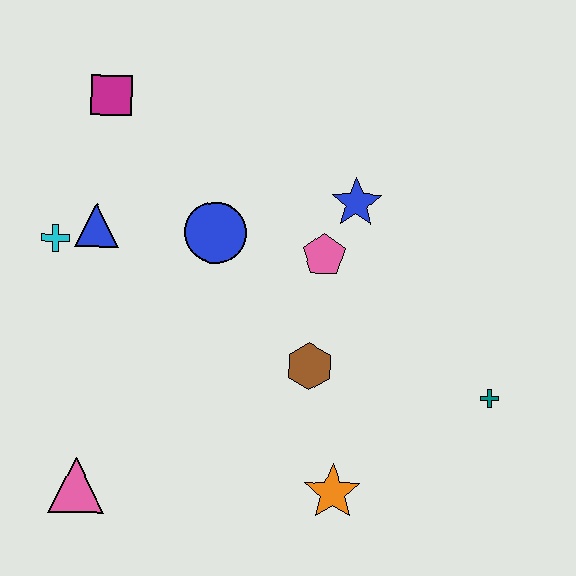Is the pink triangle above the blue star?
No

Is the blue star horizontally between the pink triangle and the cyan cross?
No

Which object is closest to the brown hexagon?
The pink pentagon is closest to the brown hexagon.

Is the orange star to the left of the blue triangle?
No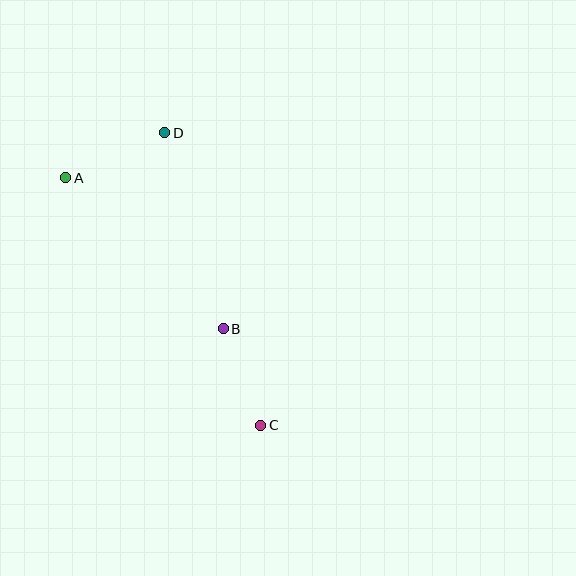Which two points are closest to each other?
Points B and C are closest to each other.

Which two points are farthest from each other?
Points A and C are farthest from each other.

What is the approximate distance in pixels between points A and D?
The distance between A and D is approximately 109 pixels.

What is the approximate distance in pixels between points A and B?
The distance between A and B is approximately 218 pixels.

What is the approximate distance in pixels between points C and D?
The distance between C and D is approximately 308 pixels.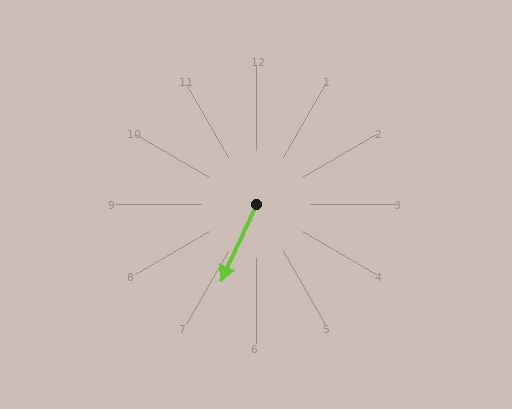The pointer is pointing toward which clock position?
Roughly 7 o'clock.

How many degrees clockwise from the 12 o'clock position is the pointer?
Approximately 205 degrees.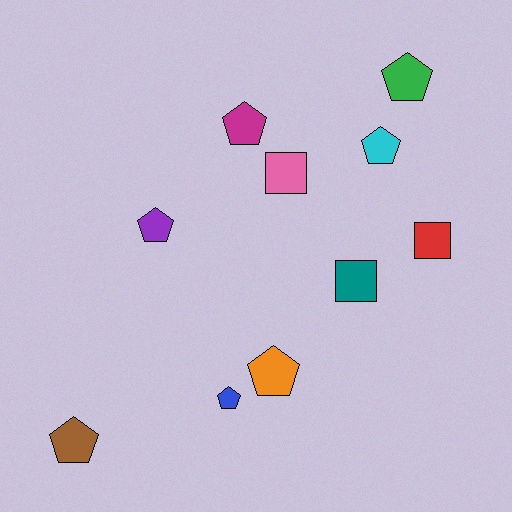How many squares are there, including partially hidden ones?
There are 3 squares.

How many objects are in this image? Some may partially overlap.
There are 10 objects.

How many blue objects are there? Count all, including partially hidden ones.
There is 1 blue object.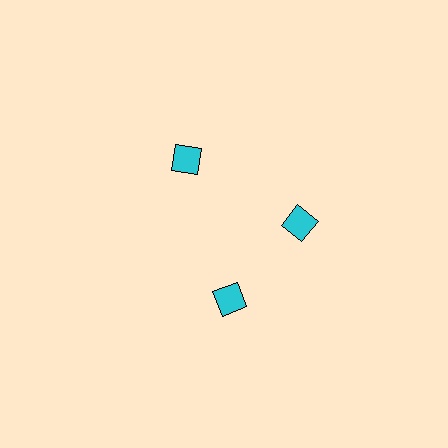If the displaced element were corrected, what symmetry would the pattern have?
It would have 3-fold rotational symmetry — the pattern would map onto itself every 120 degrees.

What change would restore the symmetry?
The symmetry would be restored by rotating it back into even spacing with its neighbors so that all 3 squares sit at equal angles and equal distance from the center.